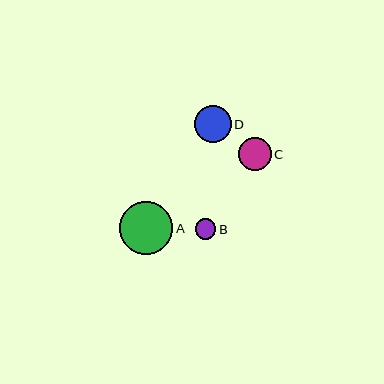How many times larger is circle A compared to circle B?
Circle A is approximately 2.6 times the size of circle B.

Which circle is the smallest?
Circle B is the smallest with a size of approximately 21 pixels.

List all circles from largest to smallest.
From largest to smallest: A, D, C, B.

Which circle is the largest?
Circle A is the largest with a size of approximately 53 pixels.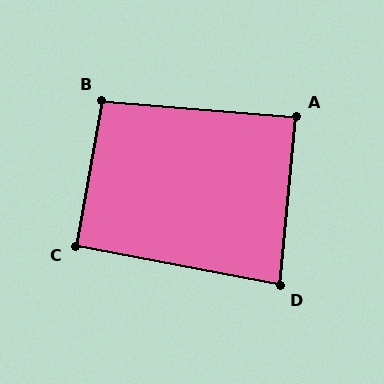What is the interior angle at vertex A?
Approximately 89 degrees (approximately right).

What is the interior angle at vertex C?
Approximately 91 degrees (approximately right).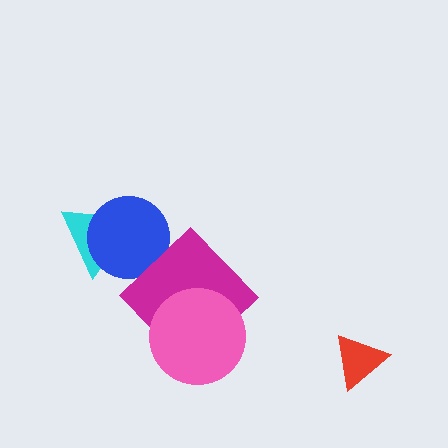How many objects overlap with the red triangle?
0 objects overlap with the red triangle.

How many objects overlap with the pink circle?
1 object overlaps with the pink circle.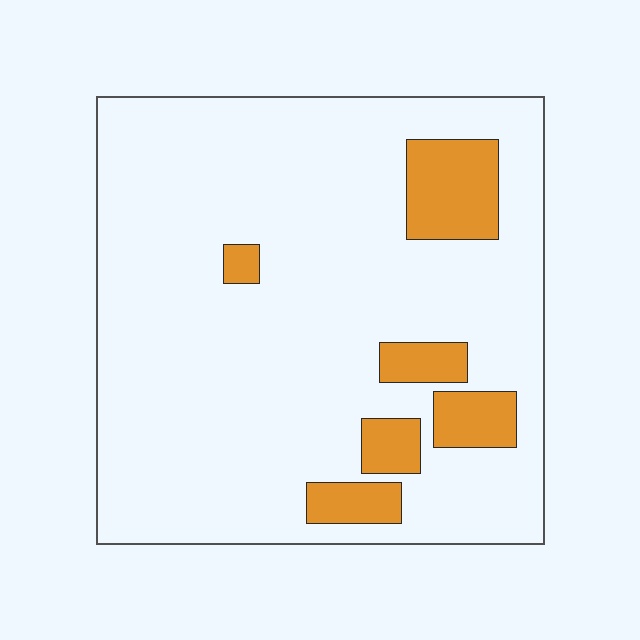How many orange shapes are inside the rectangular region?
6.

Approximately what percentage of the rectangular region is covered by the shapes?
Approximately 15%.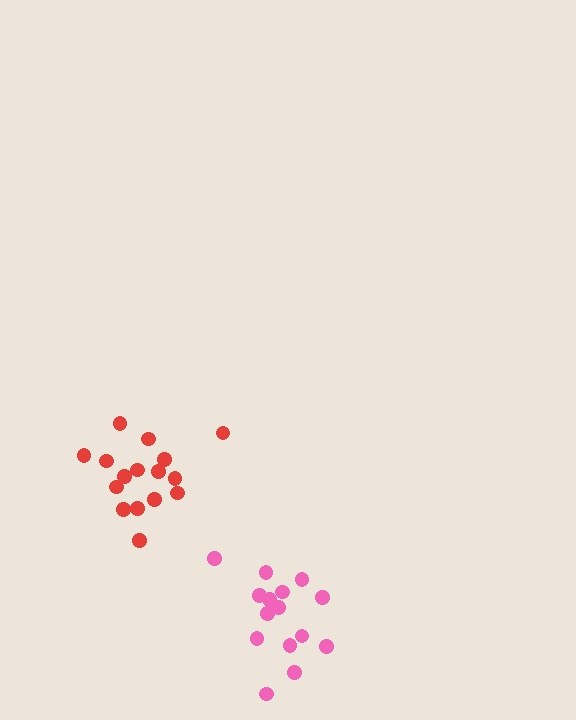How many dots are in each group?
Group 1: 16 dots, Group 2: 15 dots (31 total).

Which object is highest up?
The red cluster is topmost.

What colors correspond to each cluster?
The clusters are colored: red, pink.